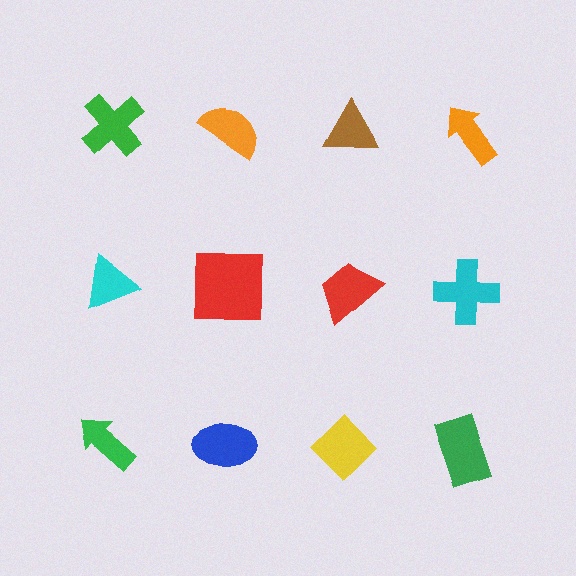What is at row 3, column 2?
A blue ellipse.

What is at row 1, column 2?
An orange semicircle.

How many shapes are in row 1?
4 shapes.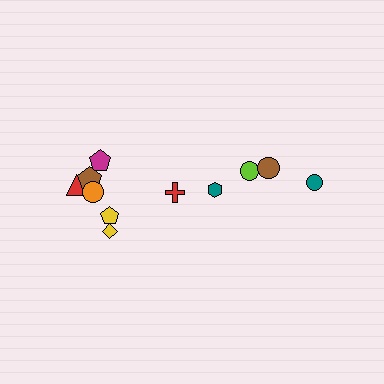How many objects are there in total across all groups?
There are 11 objects.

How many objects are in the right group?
There are 4 objects.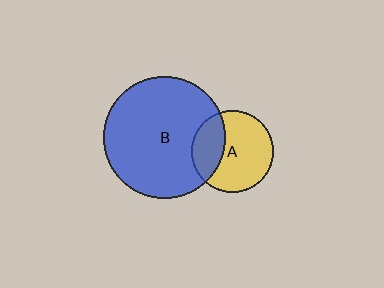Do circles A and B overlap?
Yes.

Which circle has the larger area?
Circle B (blue).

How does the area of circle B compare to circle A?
Approximately 2.2 times.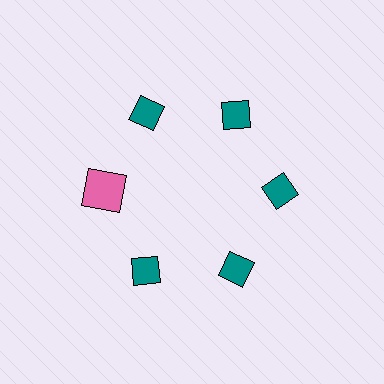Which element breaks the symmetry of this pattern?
The pink square at roughly the 9 o'clock position breaks the symmetry. All other shapes are teal diamonds.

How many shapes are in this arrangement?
There are 6 shapes arranged in a ring pattern.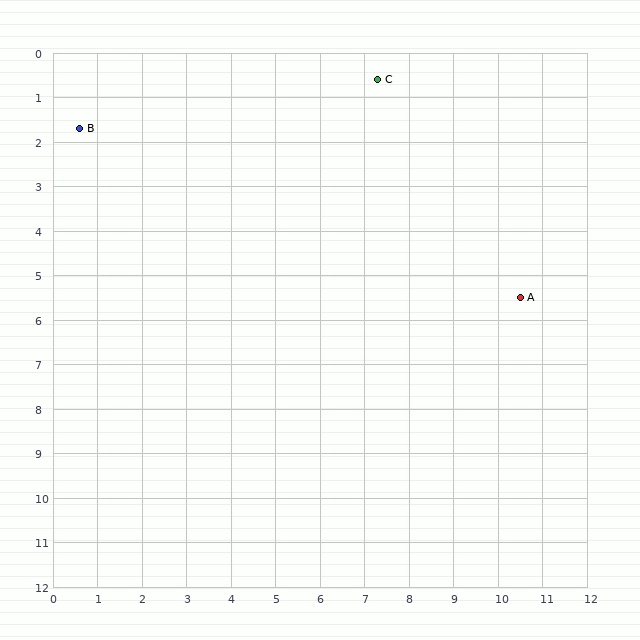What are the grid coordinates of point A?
Point A is at approximately (10.5, 5.5).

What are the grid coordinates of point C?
Point C is at approximately (7.3, 0.6).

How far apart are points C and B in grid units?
Points C and B are about 6.8 grid units apart.